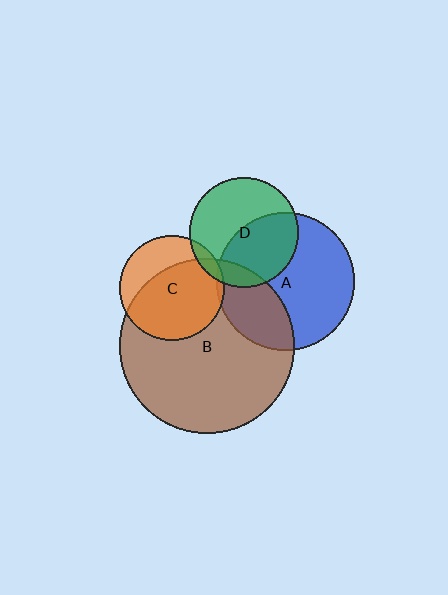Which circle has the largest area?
Circle B (brown).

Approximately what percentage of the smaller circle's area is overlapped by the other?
Approximately 5%.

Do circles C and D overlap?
Yes.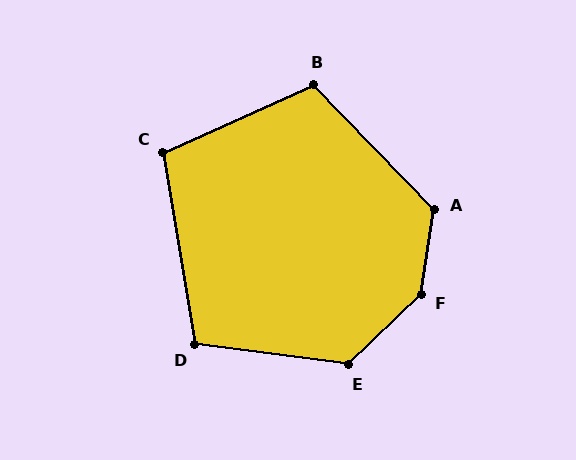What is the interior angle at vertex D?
Approximately 107 degrees (obtuse).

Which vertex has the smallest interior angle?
C, at approximately 105 degrees.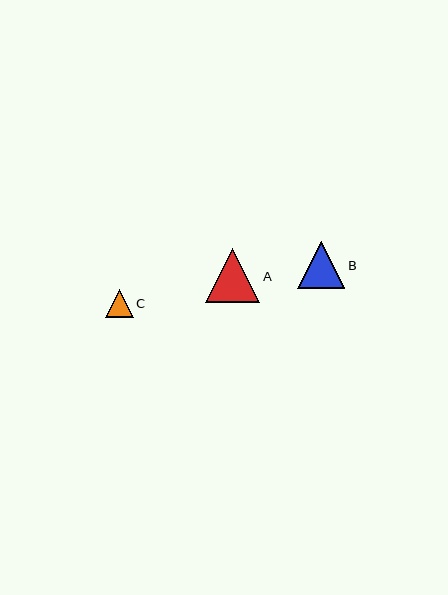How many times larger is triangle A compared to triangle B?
Triangle A is approximately 1.2 times the size of triangle B.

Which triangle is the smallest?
Triangle C is the smallest with a size of approximately 28 pixels.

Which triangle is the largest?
Triangle A is the largest with a size of approximately 54 pixels.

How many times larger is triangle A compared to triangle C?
Triangle A is approximately 1.9 times the size of triangle C.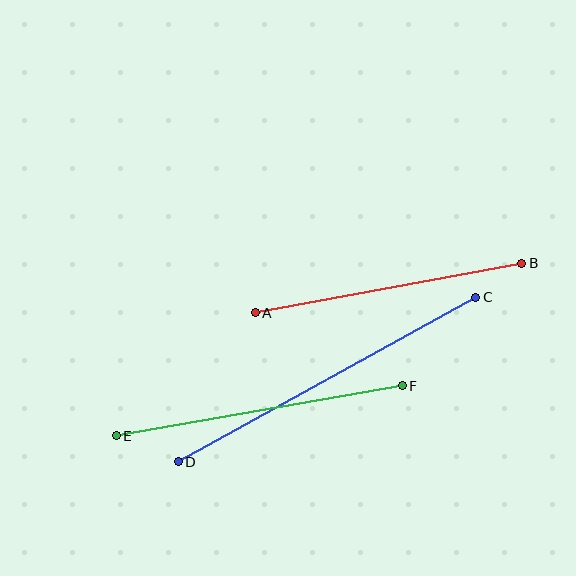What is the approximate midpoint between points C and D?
The midpoint is at approximately (327, 379) pixels.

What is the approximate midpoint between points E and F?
The midpoint is at approximately (259, 411) pixels.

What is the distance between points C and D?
The distance is approximately 340 pixels.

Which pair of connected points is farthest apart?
Points C and D are farthest apart.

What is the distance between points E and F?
The distance is approximately 290 pixels.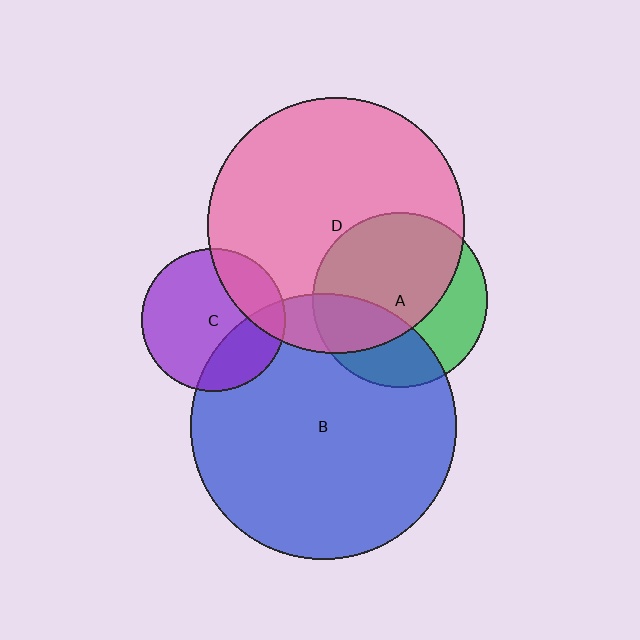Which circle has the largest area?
Circle B (blue).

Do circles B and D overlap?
Yes.